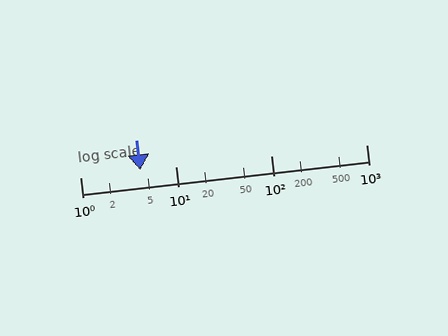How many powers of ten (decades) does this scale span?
The scale spans 3 decades, from 1 to 1000.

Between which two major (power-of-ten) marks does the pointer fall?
The pointer is between 1 and 10.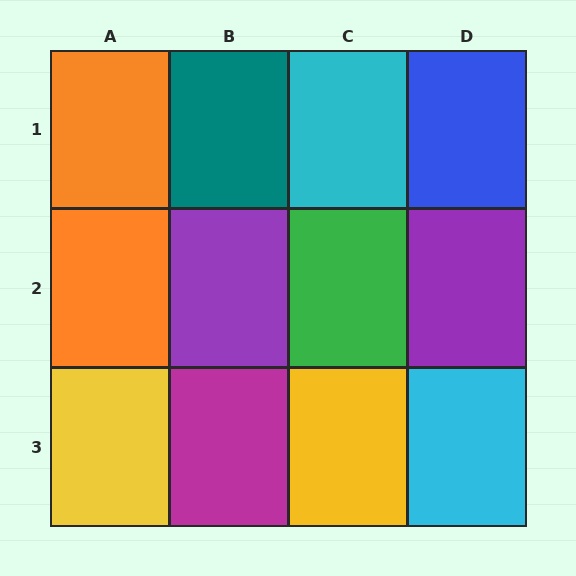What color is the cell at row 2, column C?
Green.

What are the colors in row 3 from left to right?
Yellow, magenta, yellow, cyan.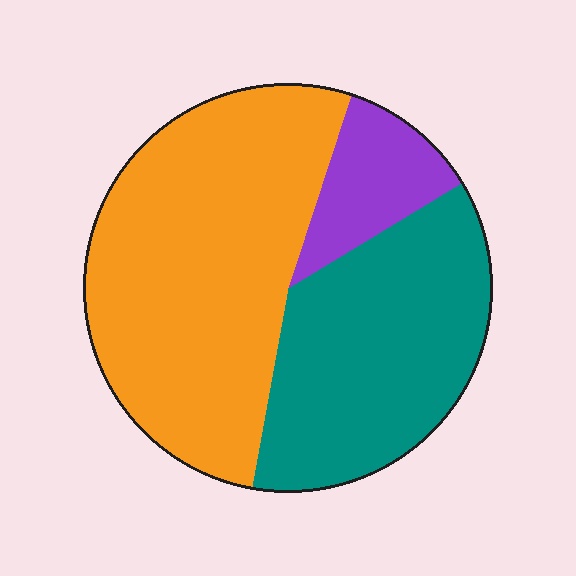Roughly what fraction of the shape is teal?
Teal covers around 35% of the shape.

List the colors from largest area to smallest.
From largest to smallest: orange, teal, purple.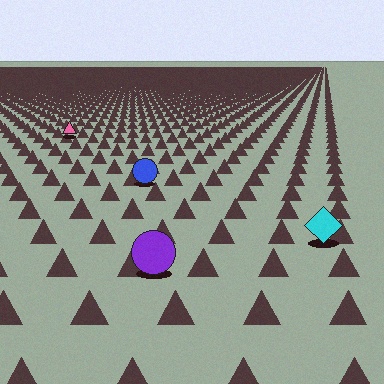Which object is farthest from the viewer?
The pink triangle is farthest from the viewer. It appears smaller and the ground texture around it is denser.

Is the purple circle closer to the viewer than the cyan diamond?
Yes. The purple circle is closer — you can tell from the texture gradient: the ground texture is coarser near it.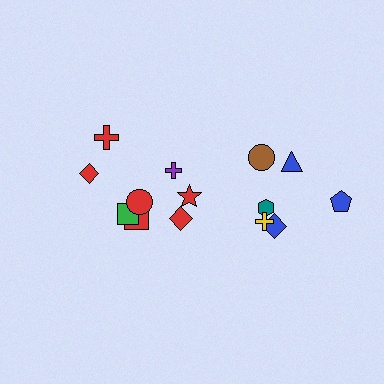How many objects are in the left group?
There are 8 objects.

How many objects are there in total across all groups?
There are 14 objects.